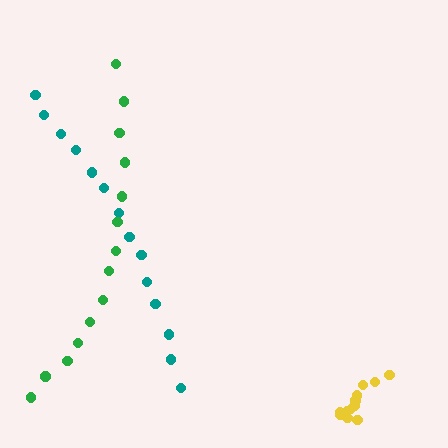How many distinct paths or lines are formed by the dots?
There are 3 distinct paths.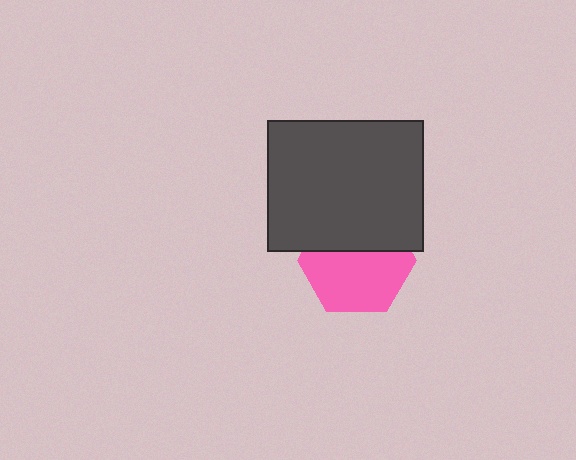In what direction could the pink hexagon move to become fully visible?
The pink hexagon could move down. That would shift it out from behind the dark gray rectangle entirely.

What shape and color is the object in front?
The object in front is a dark gray rectangle.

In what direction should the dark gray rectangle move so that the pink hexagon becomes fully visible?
The dark gray rectangle should move up. That is the shortest direction to clear the overlap and leave the pink hexagon fully visible.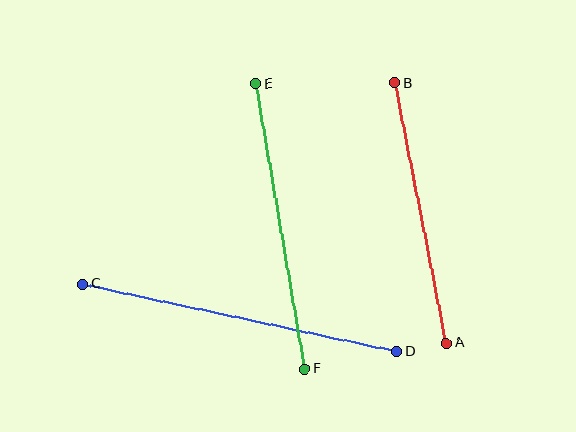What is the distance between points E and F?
The distance is approximately 289 pixels.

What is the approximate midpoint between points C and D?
The midpoint is at approximately (239, 318) pixels.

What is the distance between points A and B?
The distance is approximately 265 pixels.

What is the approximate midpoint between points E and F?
The midpoint is at approximately (280, 226) pixels.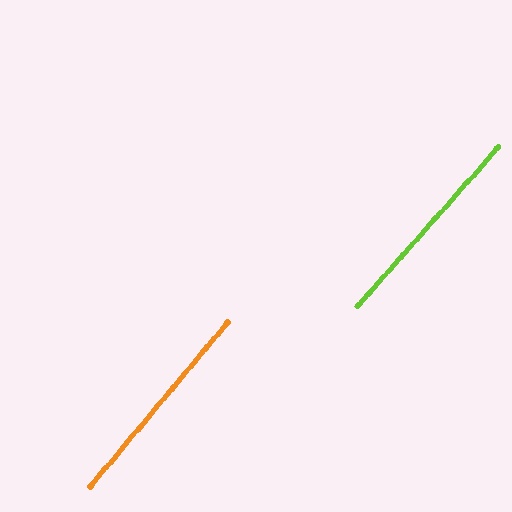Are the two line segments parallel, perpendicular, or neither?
Parallel — their directions differ by only 1.8°.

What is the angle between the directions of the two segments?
Approximately 2 degrees.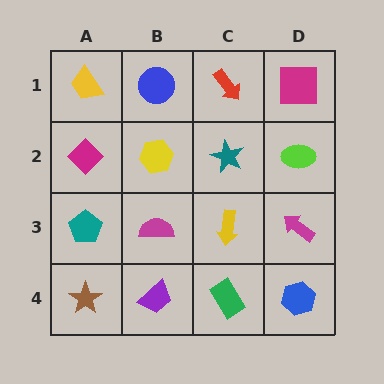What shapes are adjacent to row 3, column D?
A lime ellipse (row 2, column D), a blue hexagon (row 4, column D), a yellow arrow (row 3, column C).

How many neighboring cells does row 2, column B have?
4.